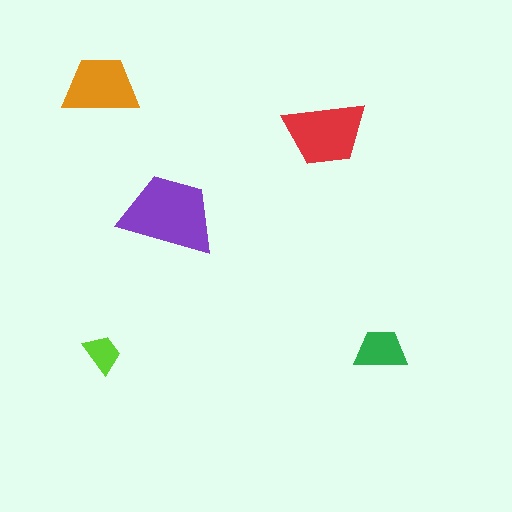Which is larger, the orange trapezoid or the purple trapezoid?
The purple one.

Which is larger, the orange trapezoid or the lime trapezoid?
The orange one.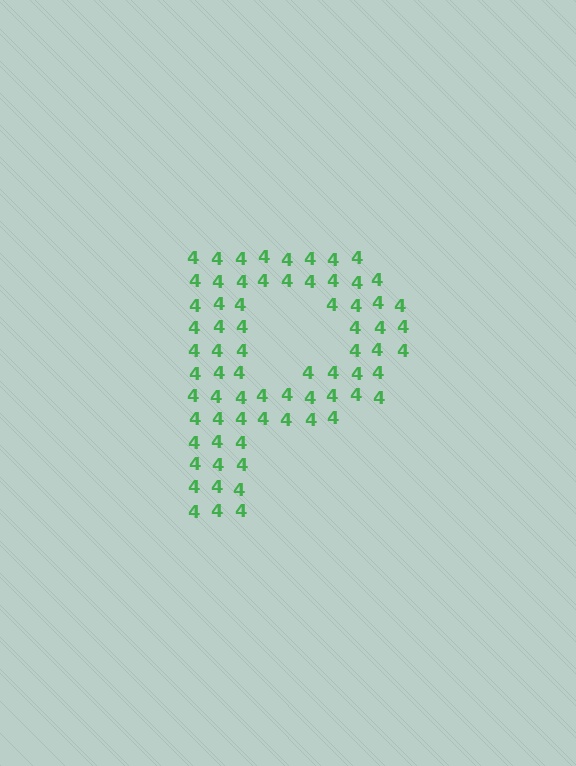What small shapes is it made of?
It is made of small digit 4's.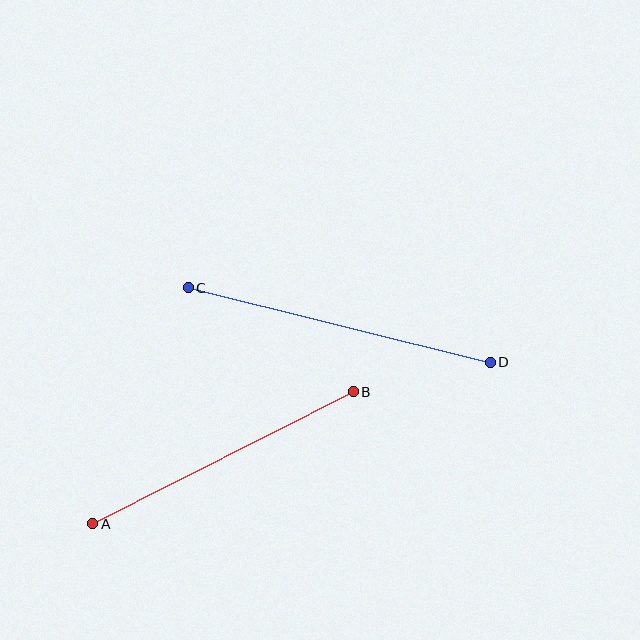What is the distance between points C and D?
The distance is approximately 311 pixels.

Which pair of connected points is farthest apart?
Points C and D are farthest apart.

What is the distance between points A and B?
The distance is approximately 292 pixels.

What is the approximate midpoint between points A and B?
The midpoint is at approximately (223, 458) pixels.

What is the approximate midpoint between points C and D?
The midpoint is at approximately (339, 325) pixels.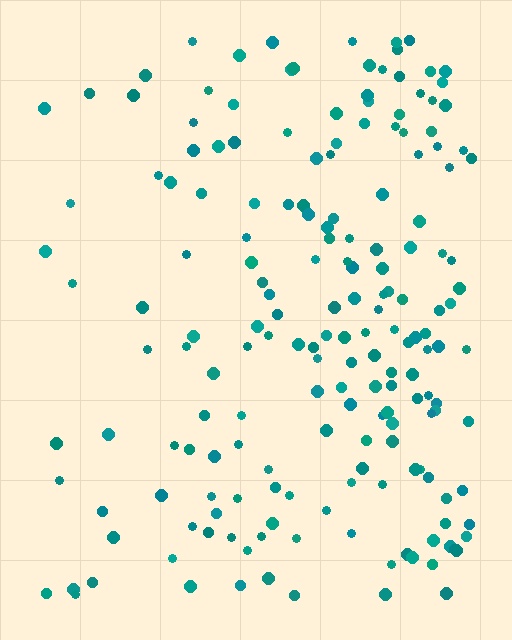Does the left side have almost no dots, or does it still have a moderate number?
Still a moderate number, just noticeably fewer than the right.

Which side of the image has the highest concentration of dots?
The right.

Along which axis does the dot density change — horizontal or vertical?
Horizontal.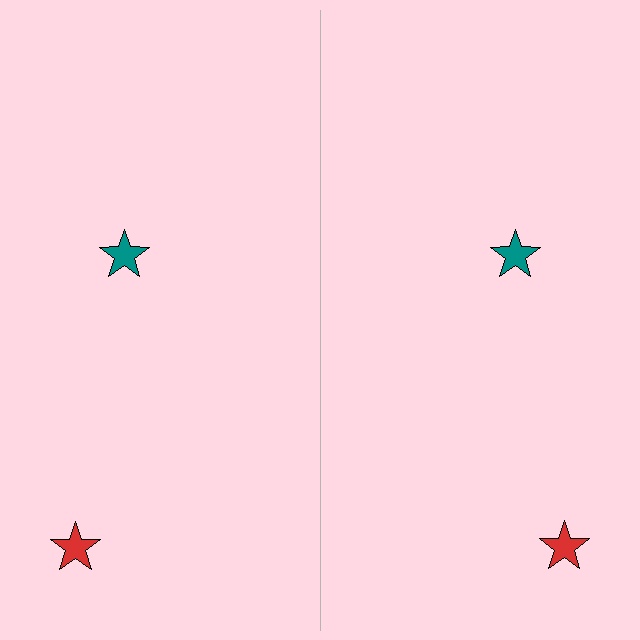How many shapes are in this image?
There are 4 shapes in this image.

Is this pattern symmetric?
Yes, this pattern has bilateral (reflection) symmetry.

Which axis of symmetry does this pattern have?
The pattern has a vertical axis of symmetry running through the center of the image.